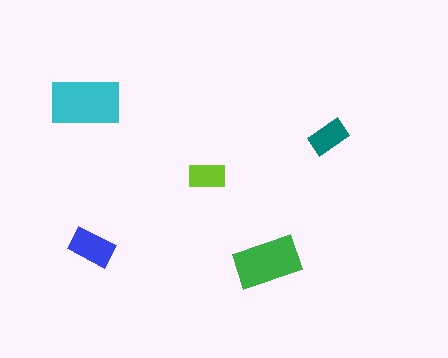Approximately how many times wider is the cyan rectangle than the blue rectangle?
About 1.5 times wider.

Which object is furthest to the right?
The teal rectangle is rightmost.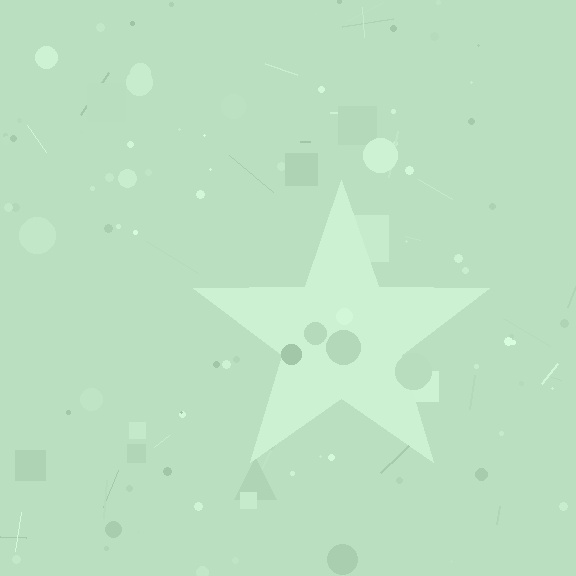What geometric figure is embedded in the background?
A star is embedded in the background.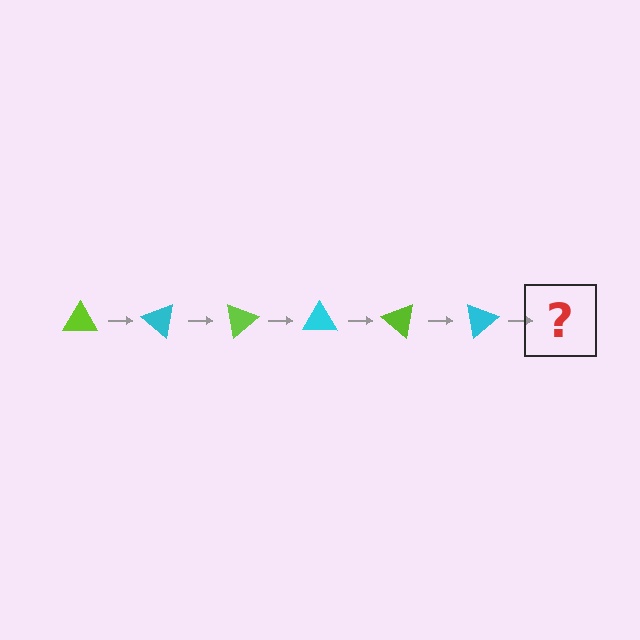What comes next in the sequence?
The next element should be a lime triangle, rotated 240 degrees from the start.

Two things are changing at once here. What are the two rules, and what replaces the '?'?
The two rules are that it rotates 40 degrees each step and the color cycles through lime and cyan. The '?' should be a lime triangle, rotated 240 degrees from the start.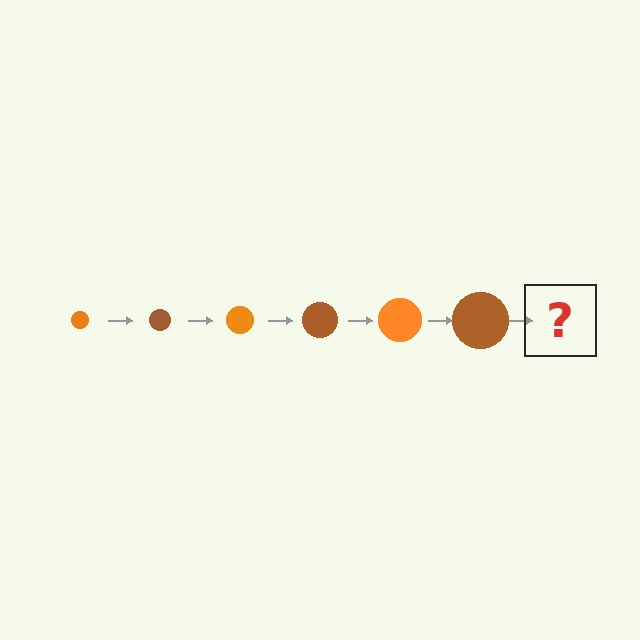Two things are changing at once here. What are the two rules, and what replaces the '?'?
The two rules are that the circle grows larger each step and the color cycles through orange and brown. The '?' should be an orange circle, larger than the previous one.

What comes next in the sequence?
The next element should be an orange circle, larger than the previous one.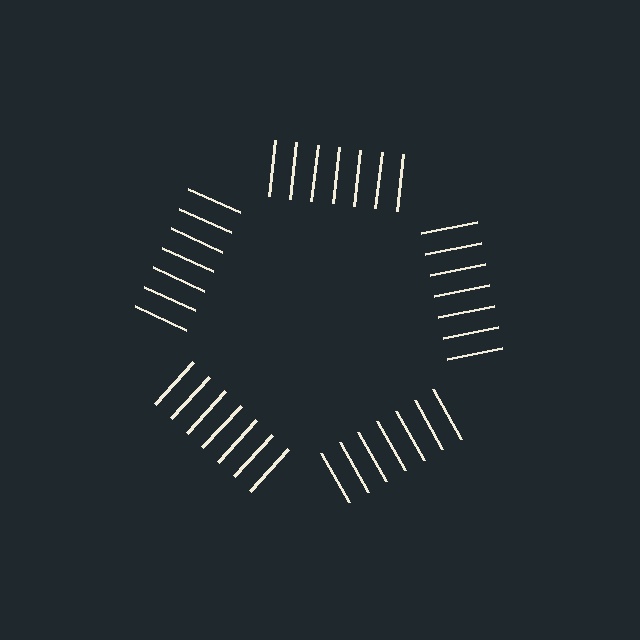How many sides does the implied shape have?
5 sides — the line-ends trace a pentagon.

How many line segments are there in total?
35 — 7 along each of the 5 edges.